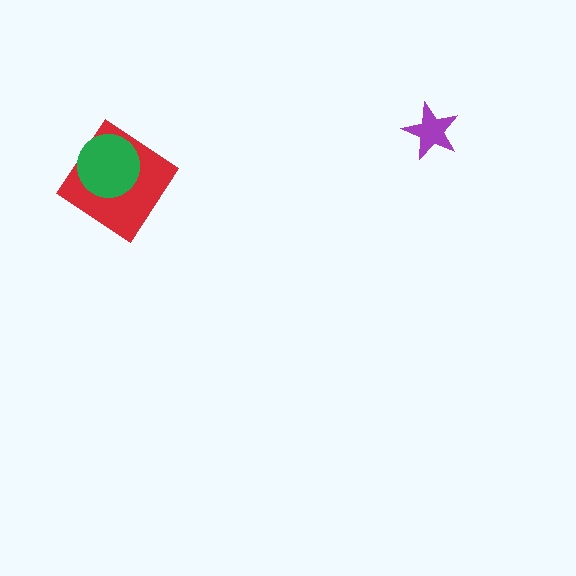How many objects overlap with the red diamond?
1 object overlaps with the red diamond.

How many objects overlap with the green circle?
1 object overlaps with the green circle.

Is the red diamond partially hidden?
Yes, it is partially covered by another shape.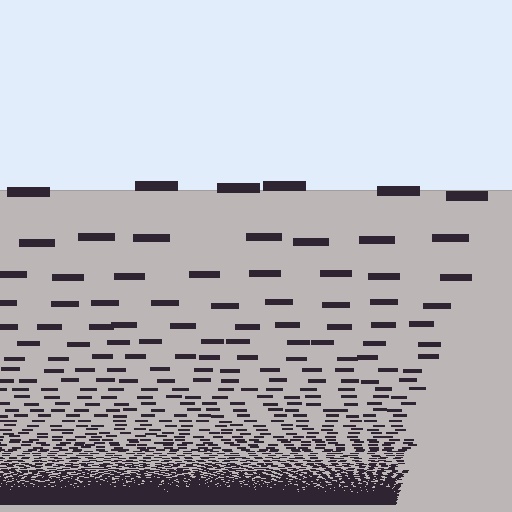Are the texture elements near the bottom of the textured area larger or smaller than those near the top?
Smaller. The gradient is inverted — elements near the bottom are smaller and denser.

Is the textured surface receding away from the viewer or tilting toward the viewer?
The surface appears to tilt toward the viewer. Texture elements get larger and sparser toward the top.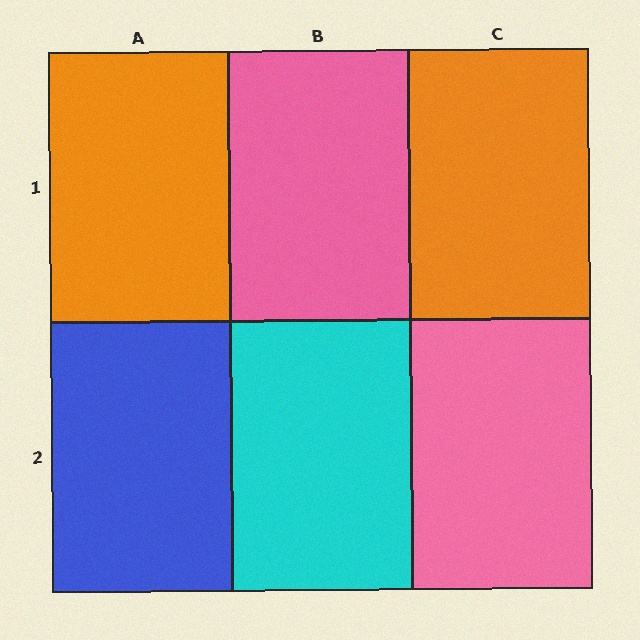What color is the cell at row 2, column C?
Pink.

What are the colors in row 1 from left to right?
Orange, pink, orange.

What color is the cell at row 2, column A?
Blue.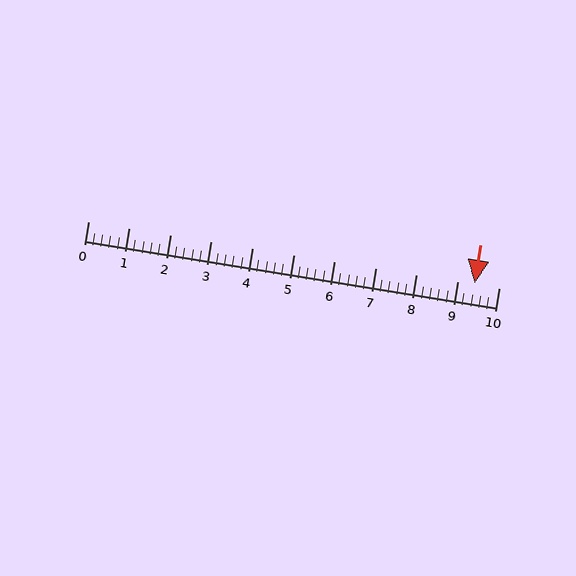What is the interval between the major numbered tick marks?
The major tick marks are spaced 1 units apart.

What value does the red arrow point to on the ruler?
The red arrow points to approximately 9.4.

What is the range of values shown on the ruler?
The ruler shows values from 0 to 10.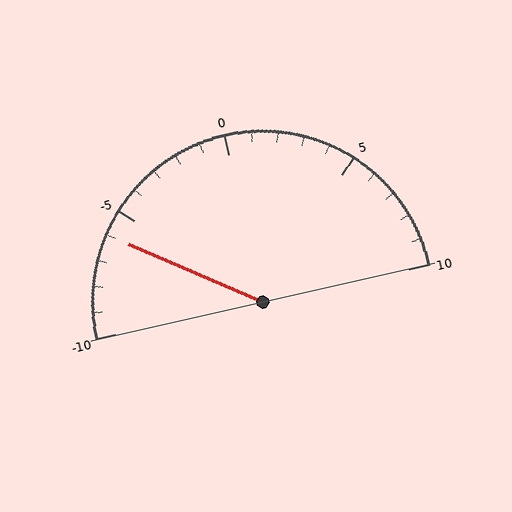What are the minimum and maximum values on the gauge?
The gauge ranges from -10 to 10.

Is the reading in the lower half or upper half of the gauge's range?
The reading is in the lower half of the range (-10 to 10).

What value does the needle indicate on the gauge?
The needle indicates approximately -6.